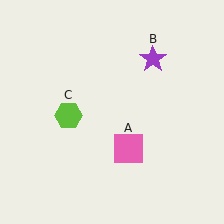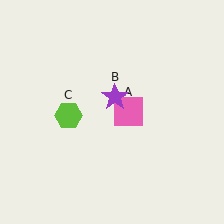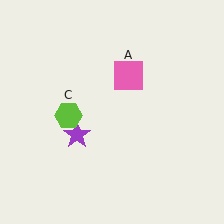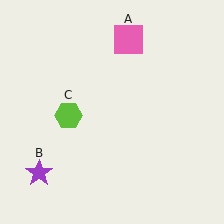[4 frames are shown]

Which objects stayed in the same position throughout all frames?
Lime hexagon (object C) remained stationary.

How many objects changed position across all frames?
2 objects changed position: pink square (object A), purple star (object B).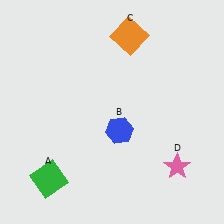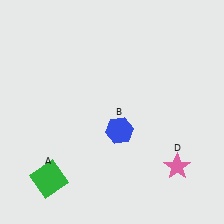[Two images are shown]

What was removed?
The orange square (C) was removed in Image 2.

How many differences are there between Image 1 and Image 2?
There is 1 difference between the two images.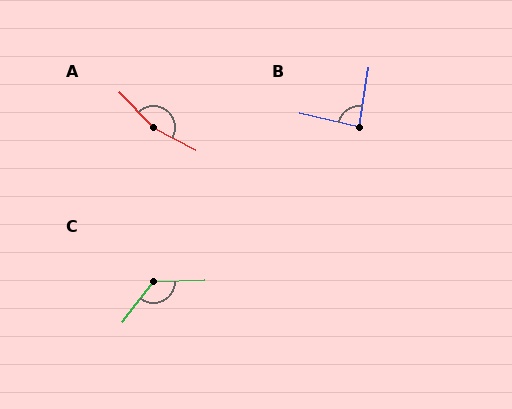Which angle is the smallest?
B, at approximately 85 degrees.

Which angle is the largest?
A, at approximately 161 degrees.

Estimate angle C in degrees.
Approximately 130 degrees.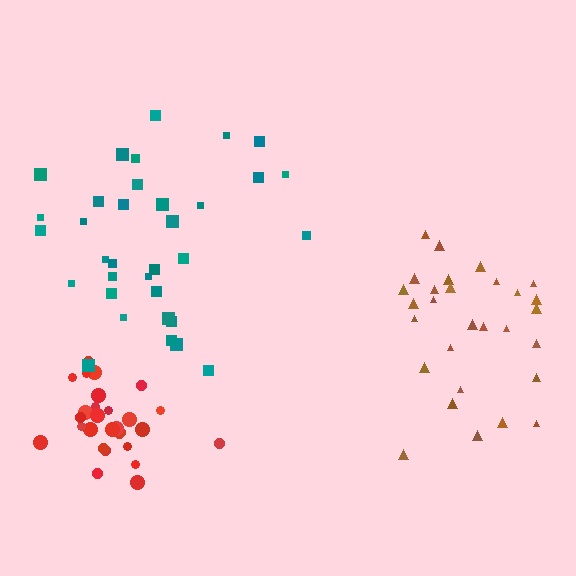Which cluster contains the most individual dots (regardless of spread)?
Teal (34).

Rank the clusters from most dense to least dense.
red, teal, brown.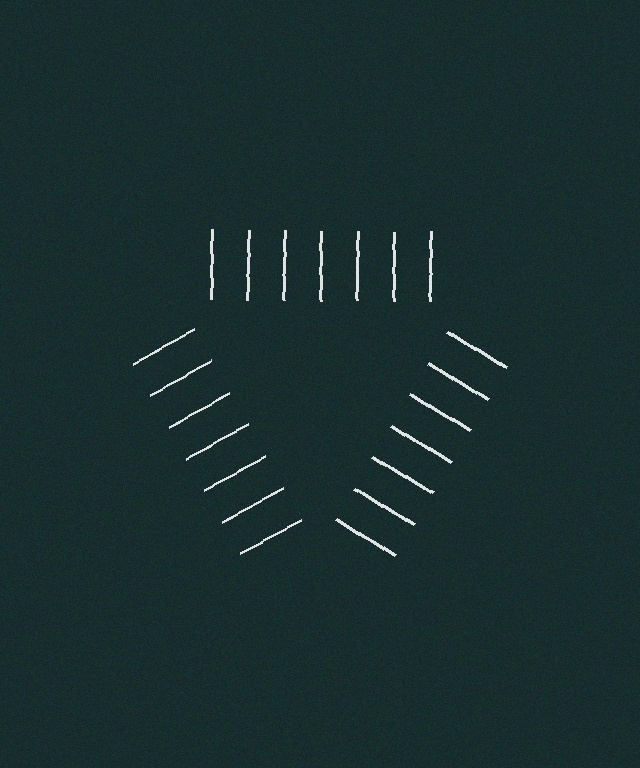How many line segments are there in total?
21 — 7 along each of the 3 edges.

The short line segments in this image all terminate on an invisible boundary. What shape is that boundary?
An illusory triangle — the line segments terminate on its edges but no continuous stroke is drawn.